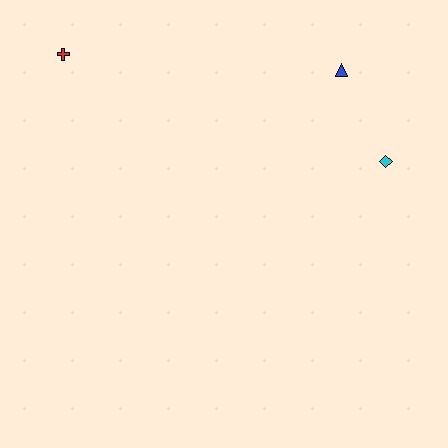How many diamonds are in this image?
There is 1 diamond.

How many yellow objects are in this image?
There are no yellow objects.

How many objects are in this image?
There are 3 objects.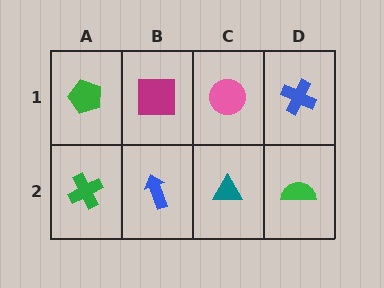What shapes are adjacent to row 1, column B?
A blue arrow (row 2, column B), a green pentagon (row 1, column A), a pink circle (row 1, column C).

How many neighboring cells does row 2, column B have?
3.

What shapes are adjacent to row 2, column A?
A green pentagon (row 1, column A), a blue arrow (row 2, column B).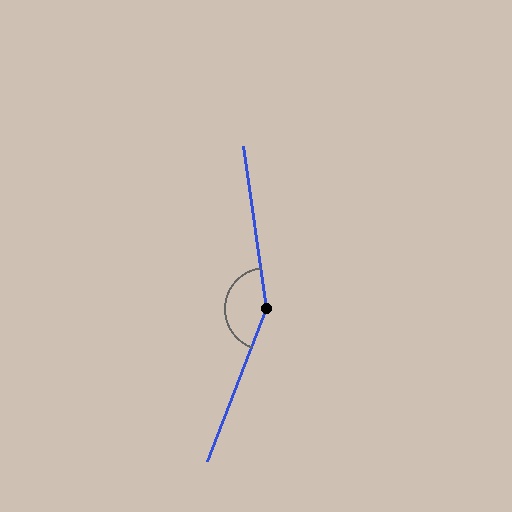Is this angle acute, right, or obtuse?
It is obtuse.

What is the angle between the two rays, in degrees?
Approximately 151 degrees.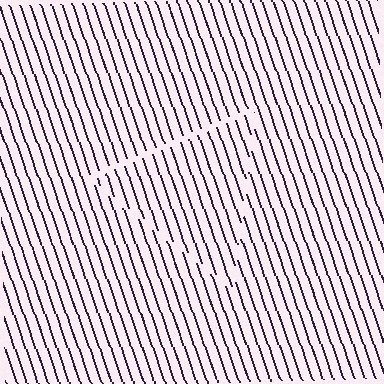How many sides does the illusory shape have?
3 sides — the line-ends trace a triangle.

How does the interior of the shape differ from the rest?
The interior of the shape contains the same grating, shifted by half a period — the contour is defined by the phase discontinuity where line-ends from the inner and outer gratings abut.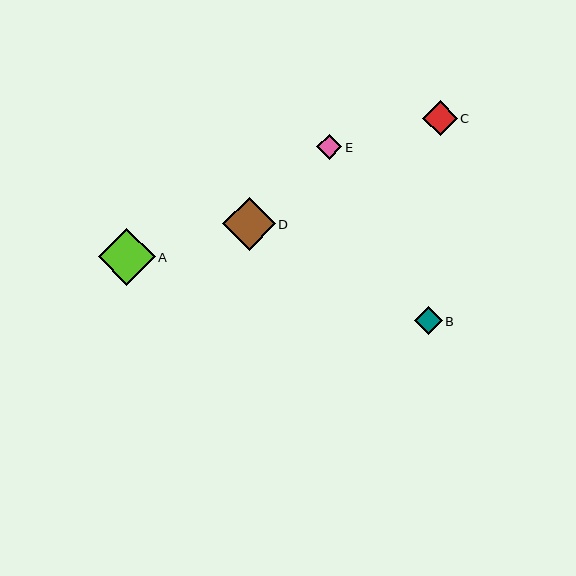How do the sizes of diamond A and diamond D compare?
Diamond A and diamond D are approximately the same size.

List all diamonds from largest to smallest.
From largest to smallest: A, D, C, B, E.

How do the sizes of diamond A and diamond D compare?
Diamond A and diamond D are approximately the same size.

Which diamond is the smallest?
Diamond E is the smallest with a size of approximately 25 pixels.